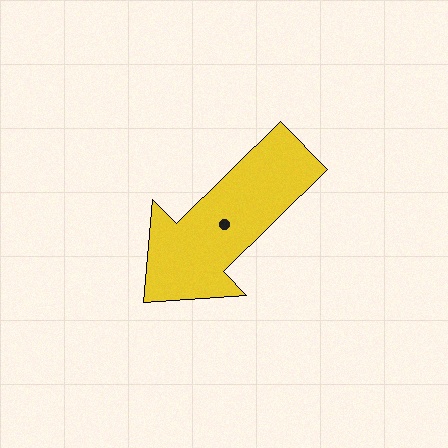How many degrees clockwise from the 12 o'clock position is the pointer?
Approximately 226 degrees.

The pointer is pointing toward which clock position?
Roughly 8 o'clock.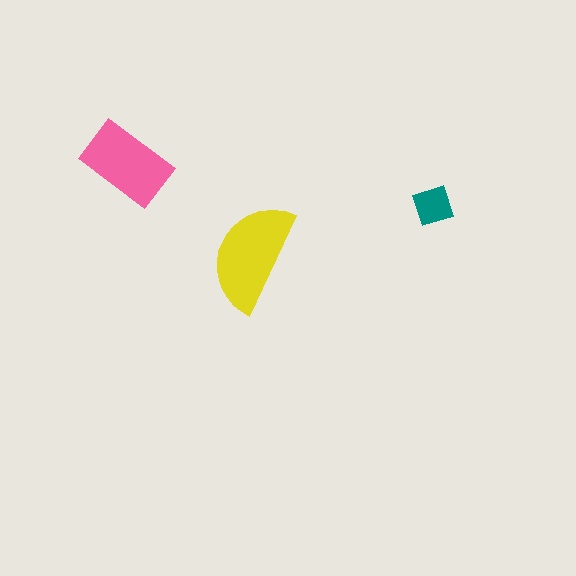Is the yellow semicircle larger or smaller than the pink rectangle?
Larger.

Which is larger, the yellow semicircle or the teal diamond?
The yellow semicircle.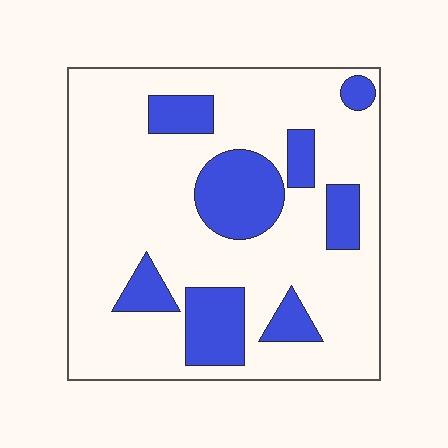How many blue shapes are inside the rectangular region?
8.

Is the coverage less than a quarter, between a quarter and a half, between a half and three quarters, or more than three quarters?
Less than a quarter.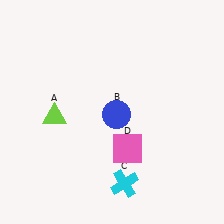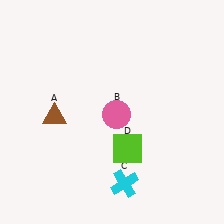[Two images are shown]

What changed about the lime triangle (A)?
In Image 1, A is lime. In Image 2, it changed to brown.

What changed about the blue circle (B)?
In Image 1, B is blue. In Image 2, it changed to pink.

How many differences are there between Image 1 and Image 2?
There are 3 differences between the two images.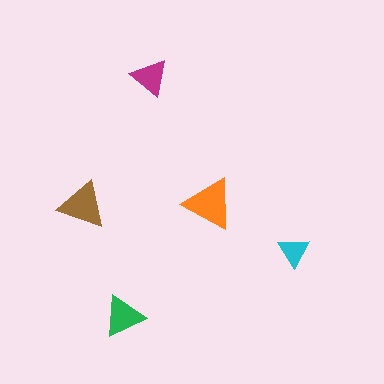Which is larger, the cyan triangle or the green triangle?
The green one.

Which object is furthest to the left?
The brown triangle is leftmost.